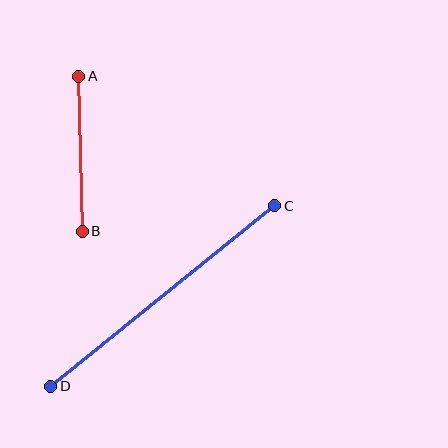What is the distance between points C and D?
The distance is approximately 287 pixels.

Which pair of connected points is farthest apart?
Points C and D are farthest apart.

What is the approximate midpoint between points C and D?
The midpoint is at approximately (163, 296) pixels.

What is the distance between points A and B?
The distance is approximately 155 pixels.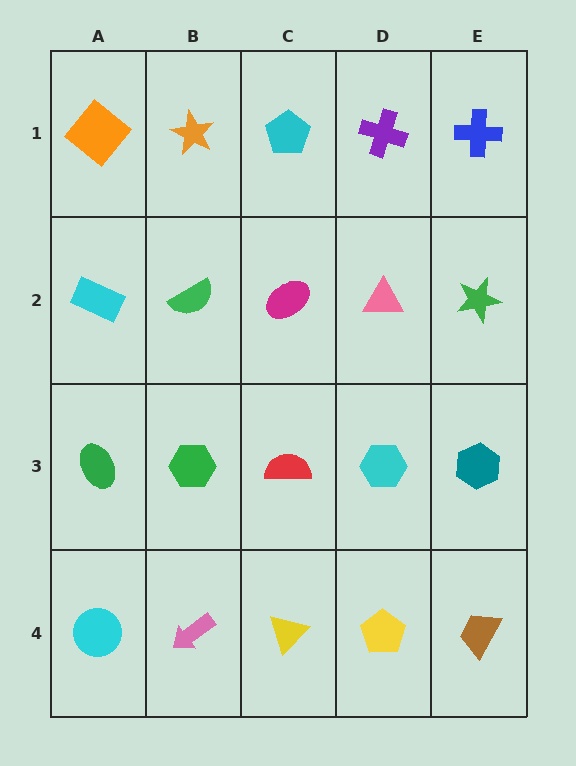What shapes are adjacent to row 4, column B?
A green hexagon (row 3, column B), a cyan circle (row 4, column A), a yellow triangle (row 4, column C).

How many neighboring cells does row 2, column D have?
4.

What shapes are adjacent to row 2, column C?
A cyan pentagon (row 1, column C), a red semicircle (row 3, column C), a green semicircle (row 2, column B), a pink triangle (row 2, column D).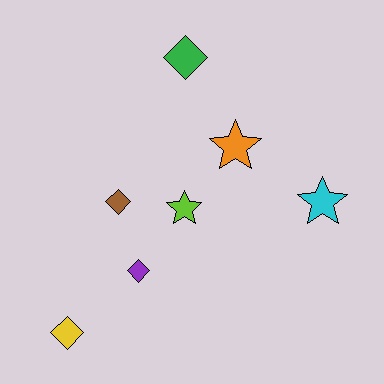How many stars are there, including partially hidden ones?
There are 3 stars.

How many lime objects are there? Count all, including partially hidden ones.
There is 1 lime object.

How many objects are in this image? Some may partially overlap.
There are 7 objects.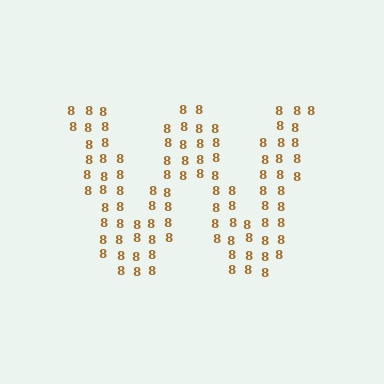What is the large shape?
The large shape is the letter W.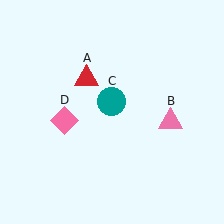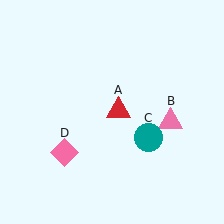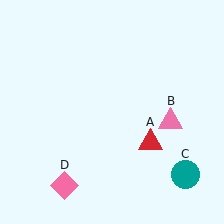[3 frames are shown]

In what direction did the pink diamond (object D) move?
The pink diamond (object D) moved down.